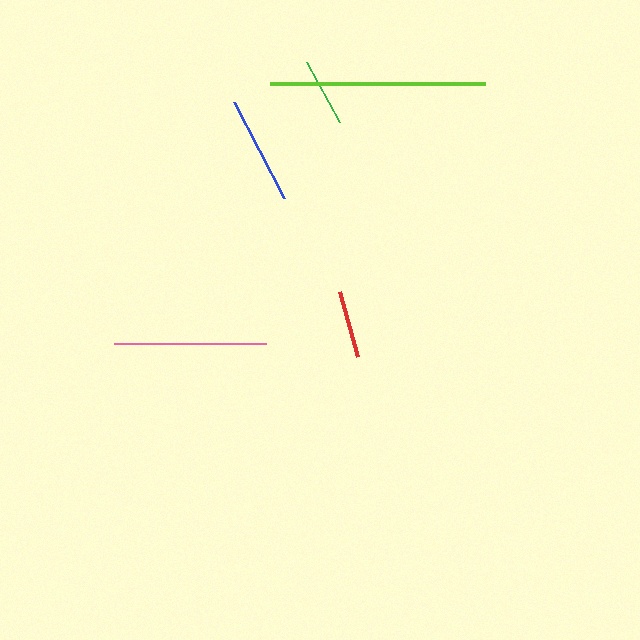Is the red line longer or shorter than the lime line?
The lime line is longer than the red line.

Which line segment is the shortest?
The red line is the shortest at approximately 68 pixels.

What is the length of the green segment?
The green segment is approximately 69 pixels long.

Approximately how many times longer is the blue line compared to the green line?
The blue line is approximately 1.6 times the length of the green line.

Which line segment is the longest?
The lime line is the longest at approximately 214 pixels.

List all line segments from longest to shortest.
From longest to shortest: lime, pink, blue, green, red.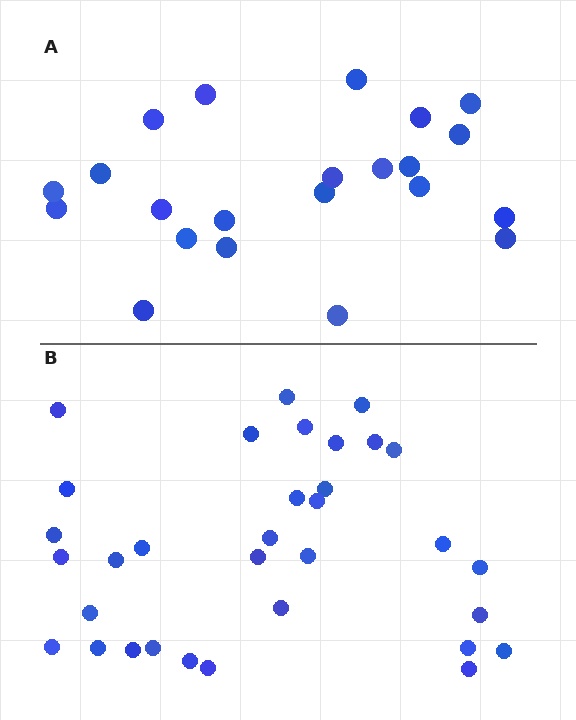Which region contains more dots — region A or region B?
Region B (the bottom region) has more dots.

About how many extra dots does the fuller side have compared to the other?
Region B has roughly 12 or so more dots than region A.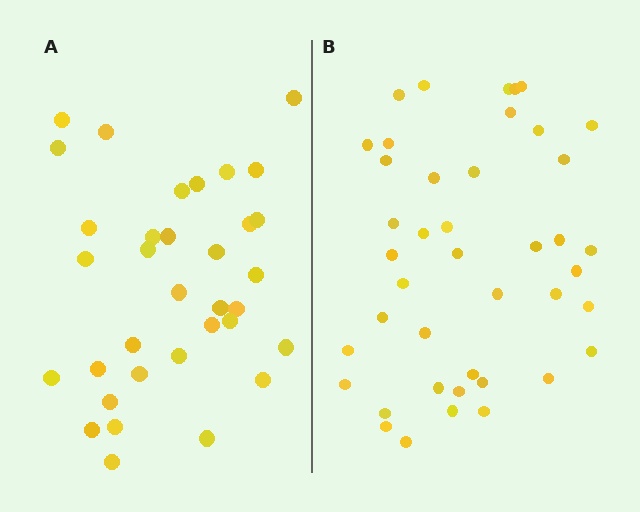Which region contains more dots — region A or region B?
Region B (the right region) has more dots.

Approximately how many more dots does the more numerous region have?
Region B has roughly 8 or so more dots than region A.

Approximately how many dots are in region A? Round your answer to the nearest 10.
About 30 dots. (The exact count is 34, which rounds to 30.)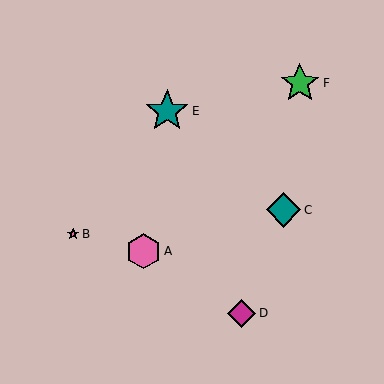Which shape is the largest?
The teal star (labeled E) is the largest.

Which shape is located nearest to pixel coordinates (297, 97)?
The green star (labeled F) at (300, 83) is nearest to that location.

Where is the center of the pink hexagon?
The center of the pink hexagon is at (144, 251).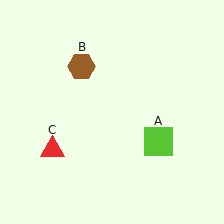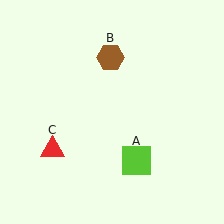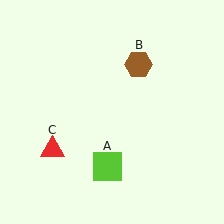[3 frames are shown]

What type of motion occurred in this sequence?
The lime square (object A), brown hexagon (object B) rotated clockwise around the center of the scene.